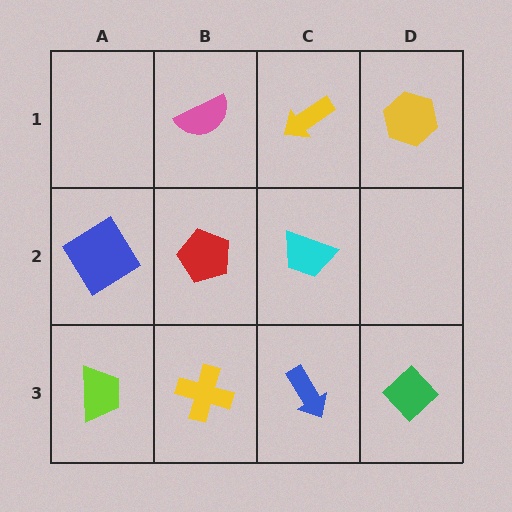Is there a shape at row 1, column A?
No, that cell is empty.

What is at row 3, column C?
A blue arrow.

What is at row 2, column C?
A cyan trapezoid.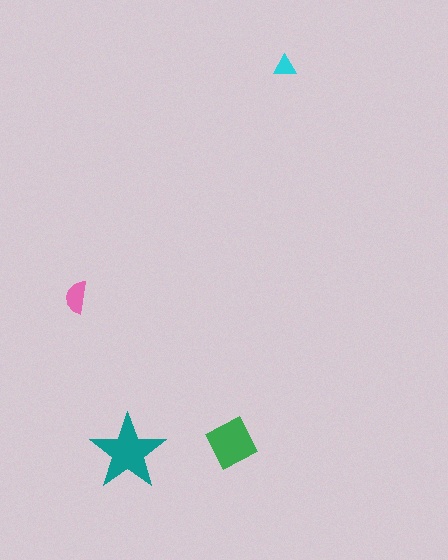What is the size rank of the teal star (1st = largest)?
1st.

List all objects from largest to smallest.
The teal star, the green diamond, the pink semicircle, the cyan triangle.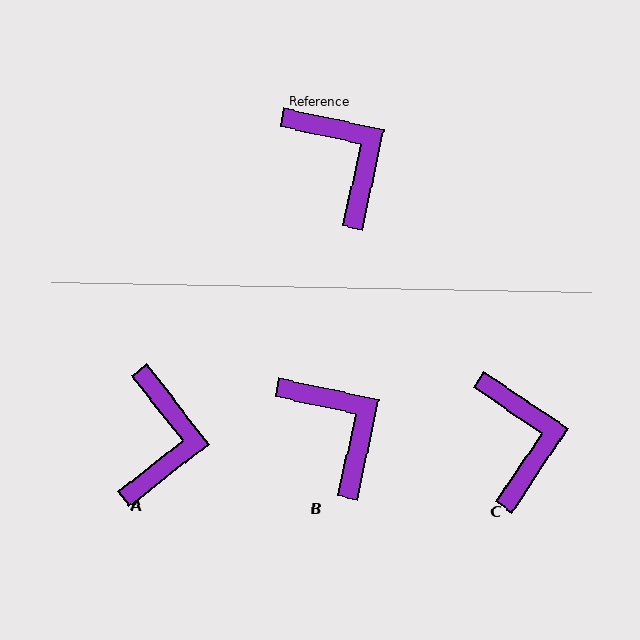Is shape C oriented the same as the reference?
No, it is off by about 21 degrees.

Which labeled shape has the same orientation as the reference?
B.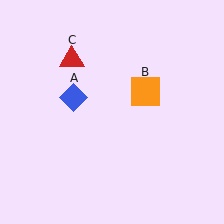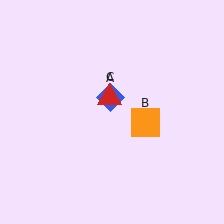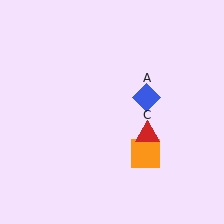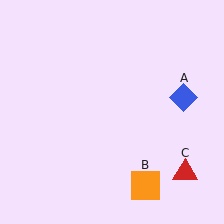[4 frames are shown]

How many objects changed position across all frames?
3 objects changed position: blue diamond (object A), orange square (object B), red triangle (object C).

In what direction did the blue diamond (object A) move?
The blue diamond (object A) moved right.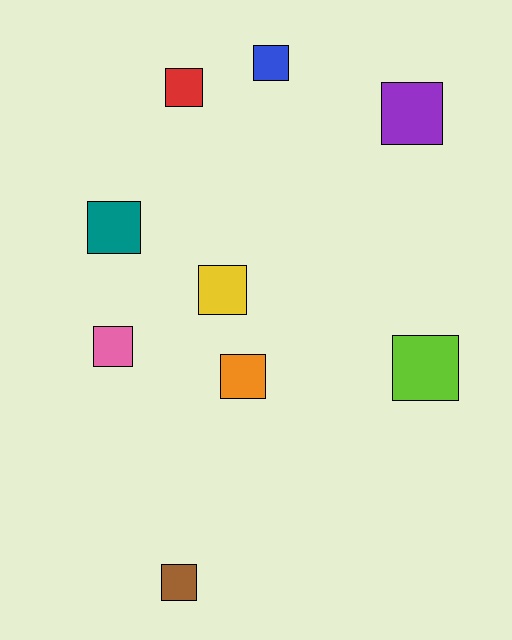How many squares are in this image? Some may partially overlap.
There are 9 squares.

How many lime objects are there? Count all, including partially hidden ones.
There is 1 lime object.